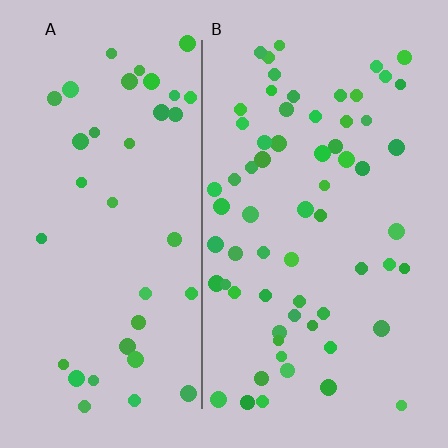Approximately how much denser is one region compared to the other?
Approximately 1.7× — region B over region A.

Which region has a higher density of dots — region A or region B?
B (the right).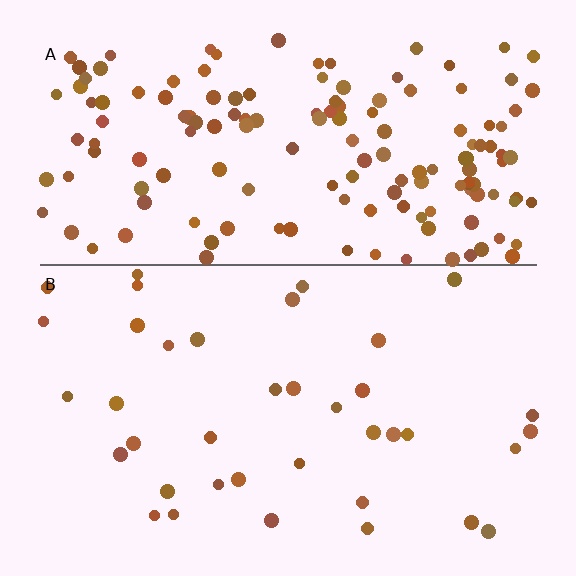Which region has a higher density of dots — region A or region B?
A (the top).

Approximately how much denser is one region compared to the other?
Approximately 4.0× — region A over region B.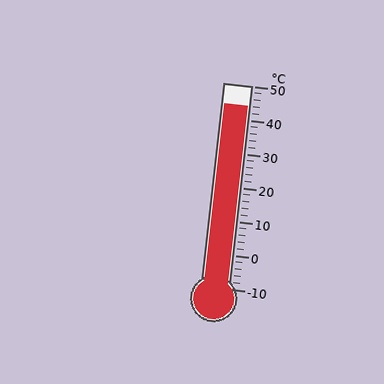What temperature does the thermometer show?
The thermometer shows approximately 44°C.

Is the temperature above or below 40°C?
The temperature is above 40°C.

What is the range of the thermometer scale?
The thermometer scale ranges from -10°C to 50°C.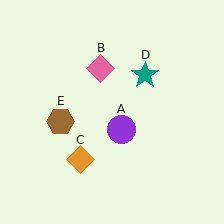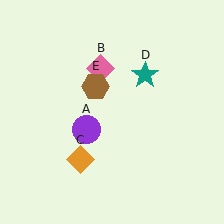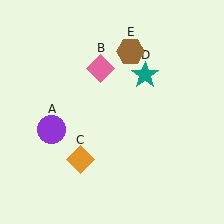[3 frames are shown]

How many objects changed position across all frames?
2 objects changed position: purple circle (object A), brown hexagon (object E).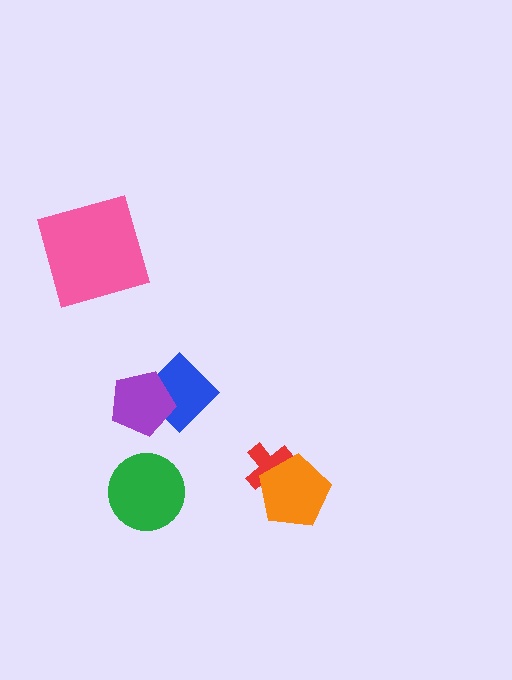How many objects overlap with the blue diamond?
1 object overlaps with the blue diamond.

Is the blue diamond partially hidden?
Yes, it is partially covered by another shape.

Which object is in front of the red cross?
The orange pentagon is in front of the red cross.